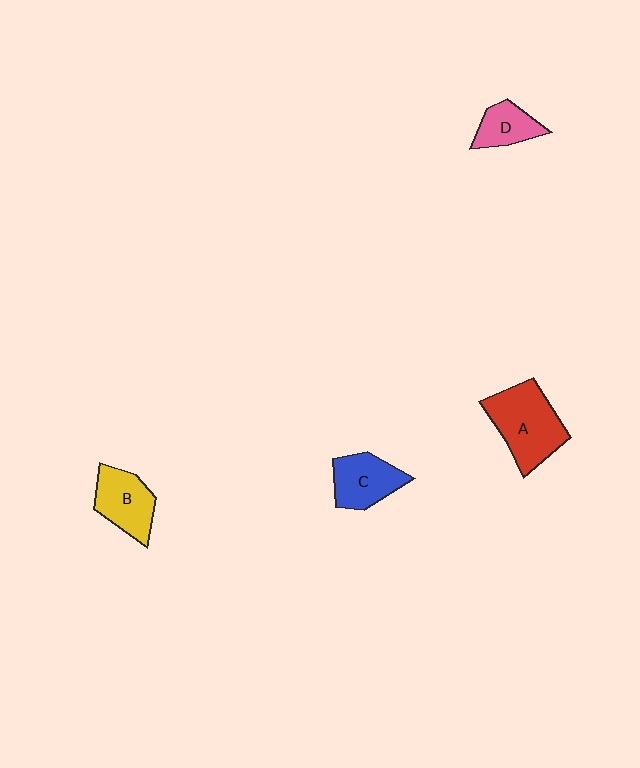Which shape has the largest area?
Shape A (red).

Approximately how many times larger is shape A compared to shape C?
Approximately 1.5 times.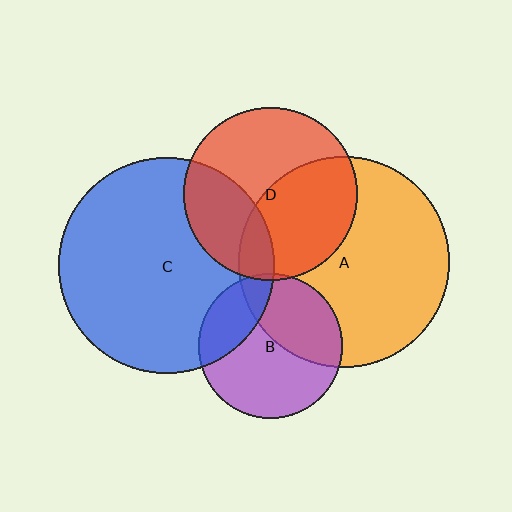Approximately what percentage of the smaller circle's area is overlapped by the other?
Approximately 5%.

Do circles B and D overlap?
Yes.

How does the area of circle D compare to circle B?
Approximately 1.4 times.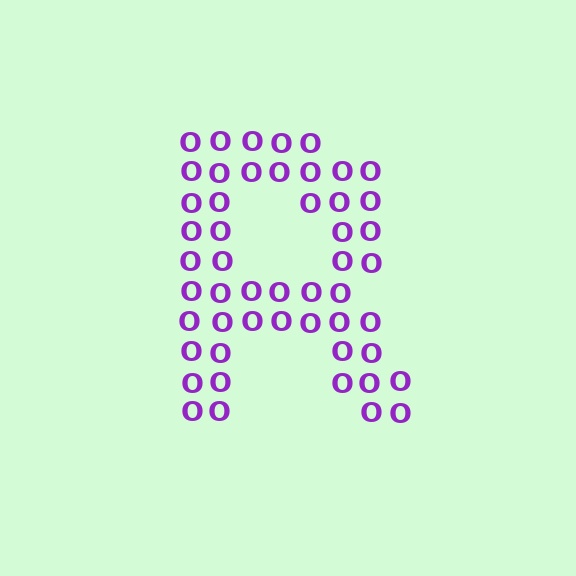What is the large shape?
The large shape is the letter R.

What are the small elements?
The small elements are letter O's.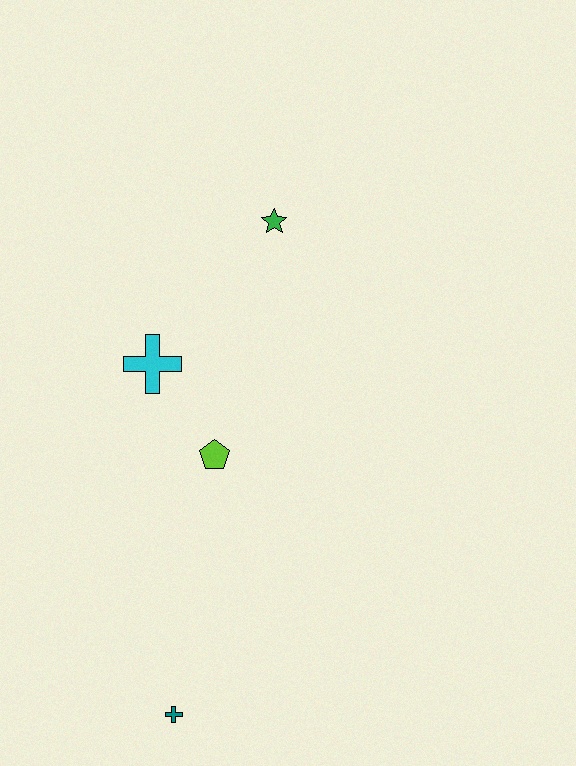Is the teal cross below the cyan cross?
Yes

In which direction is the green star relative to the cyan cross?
The green star is above the cyan cross.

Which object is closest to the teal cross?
The lime pentagon is closest to the teal cross.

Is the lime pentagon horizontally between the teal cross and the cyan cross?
No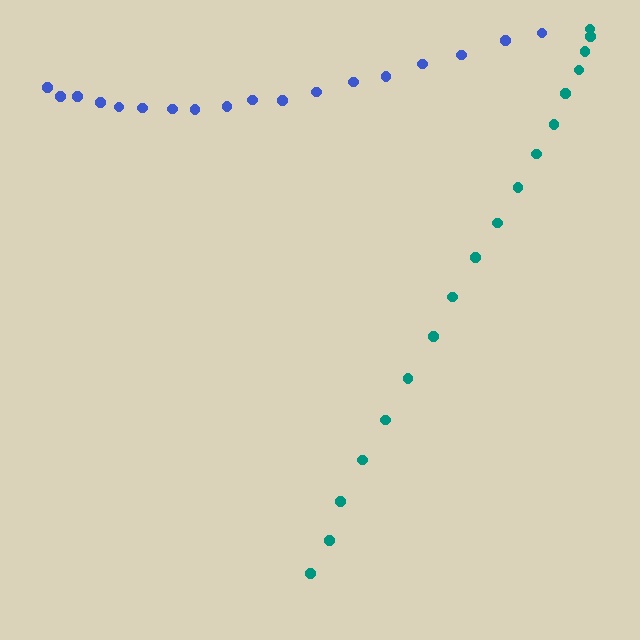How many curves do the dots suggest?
There are 2 distinct paths.